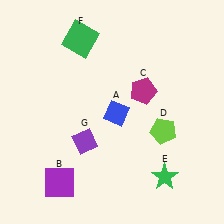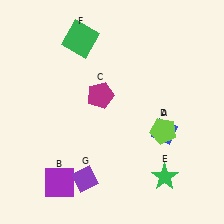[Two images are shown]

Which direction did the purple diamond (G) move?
The purple diamond (G) moved down.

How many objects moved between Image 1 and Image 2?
3 objects moved between the two images.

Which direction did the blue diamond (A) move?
The blue diamond (A) moved right.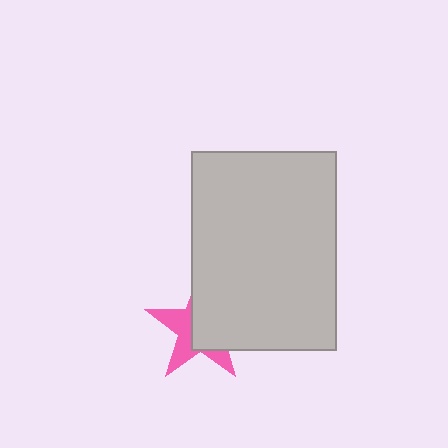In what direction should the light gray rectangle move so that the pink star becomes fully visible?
The light gray rectangle should move right. That is the shortest direction to clear the overlap and leave the pink star fully visible.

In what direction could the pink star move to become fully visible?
The pink star could move left. That would shift it out from behind the light gray rectangle entirely.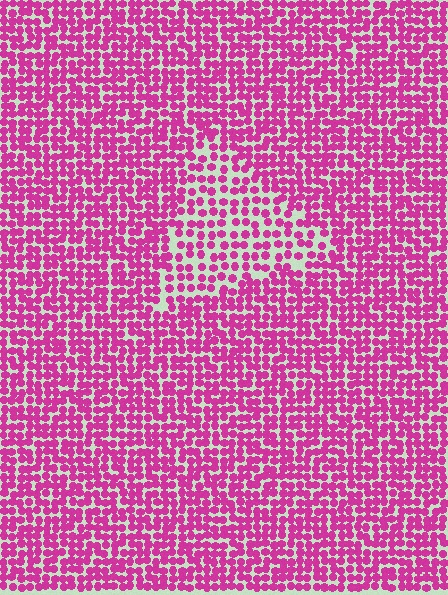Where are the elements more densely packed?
The elements are more densely packed outside the triangle boundary.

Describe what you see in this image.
The image contains small magenta elements arranged at two different densities. A triangle-shaped region is visible where the elements are less densely packed than the surrounding area.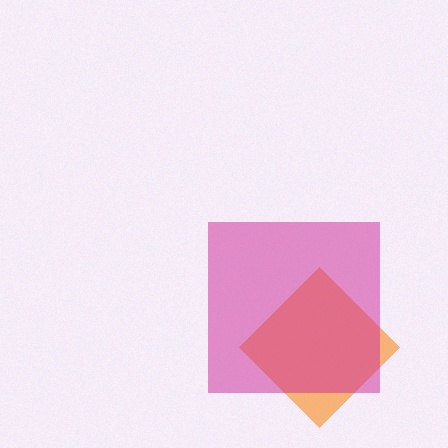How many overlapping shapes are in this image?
There are 2 overlapping shapes in the image.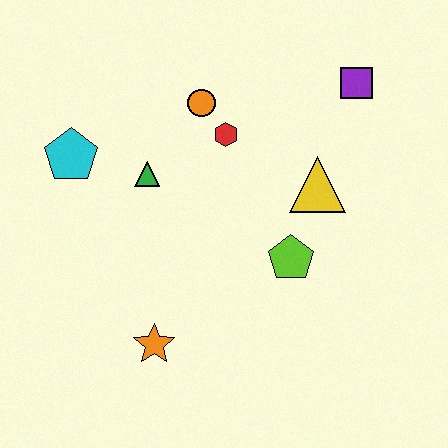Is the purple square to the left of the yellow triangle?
No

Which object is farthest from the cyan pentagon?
The purple square is farthest from the cyan pentagon.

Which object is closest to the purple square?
The yellow triangle is closest to the purple square.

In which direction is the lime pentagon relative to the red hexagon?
The lime pentagon is below the red hexagon.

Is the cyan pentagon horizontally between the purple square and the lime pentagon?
No